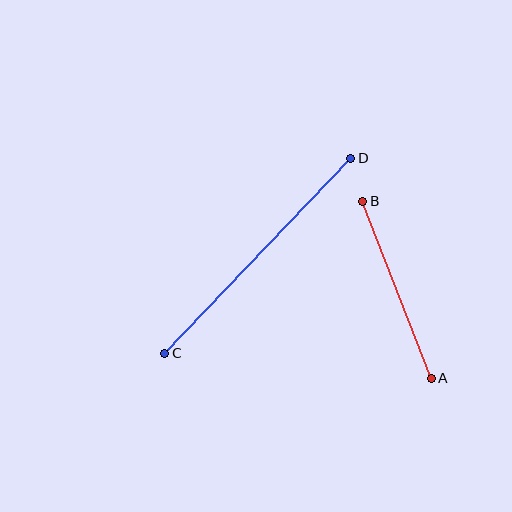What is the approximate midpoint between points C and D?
The midpoint is at approximately (258, 256) pixels.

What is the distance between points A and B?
The distance is approximately 190 pixels.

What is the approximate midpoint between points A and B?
The midpoint is at approximately (397, 290) pixels.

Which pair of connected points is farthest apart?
Points C and D are farthest apart.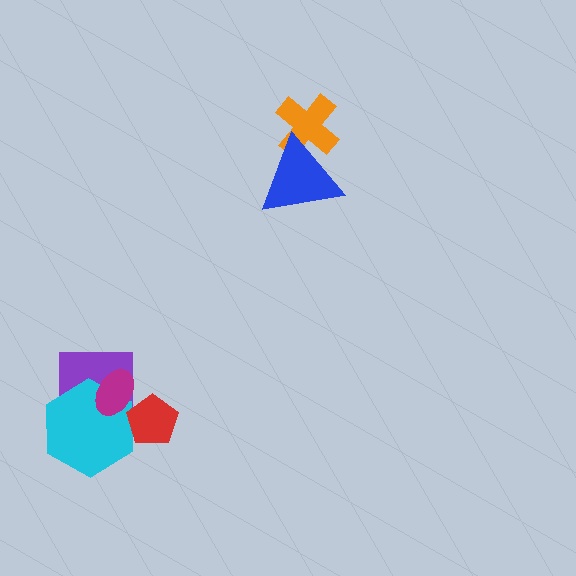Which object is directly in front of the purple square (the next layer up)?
The cyan hexagon is directly in front of the purple square.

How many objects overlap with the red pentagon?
2 objects overlap with the red pentagon.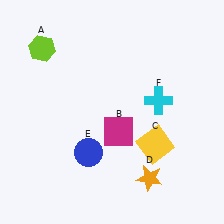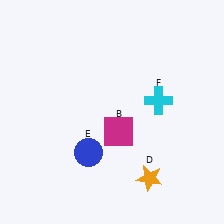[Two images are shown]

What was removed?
The yellow square (C), the lime hexagon (A) were removed in Image 2.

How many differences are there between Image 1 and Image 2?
There are 2 differences between the two images.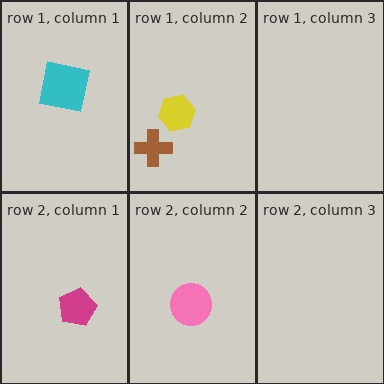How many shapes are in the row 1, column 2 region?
2.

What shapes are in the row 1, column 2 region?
The brown cross, the yellow hexagon.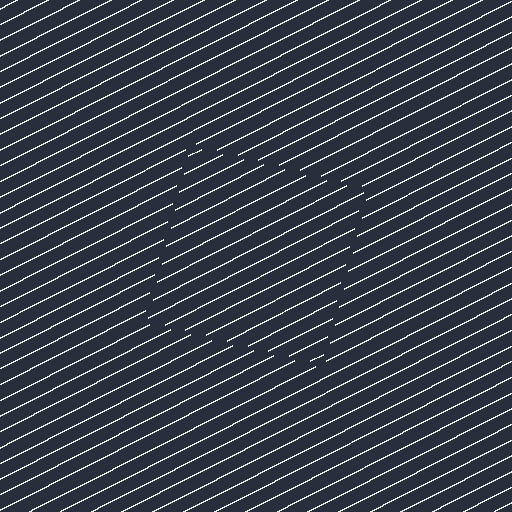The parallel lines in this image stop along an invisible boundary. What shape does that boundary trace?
An illusory square. The interior of the shape contains the same grating, shifted by half a period — the contour is defined by the phase discontinuity where line-ends from the inner and outer gratings abut.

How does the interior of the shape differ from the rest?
The interior of the shape contains the same grating, shifted by half a period — the contour is defined by the phase discontinuity where line-ends from the inner and outer gratings abut.